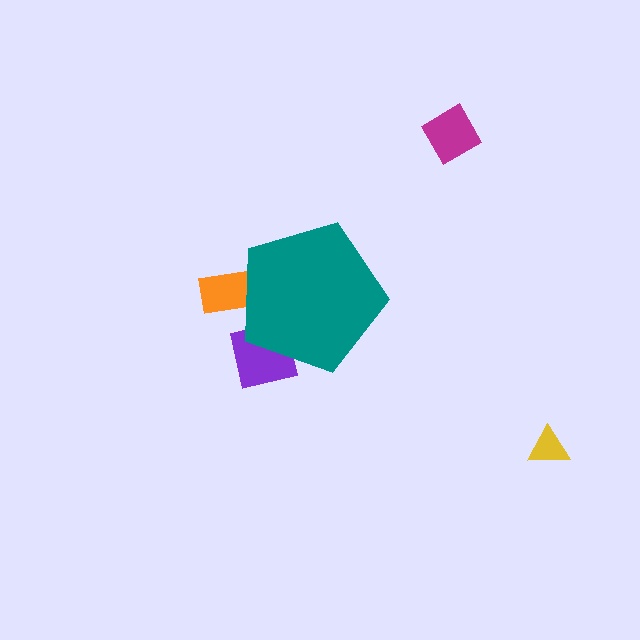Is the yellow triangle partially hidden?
No, the yellow triangle is fully visible.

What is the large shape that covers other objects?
A teal pentagon.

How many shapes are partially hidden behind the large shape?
2 shapes are partially hidden.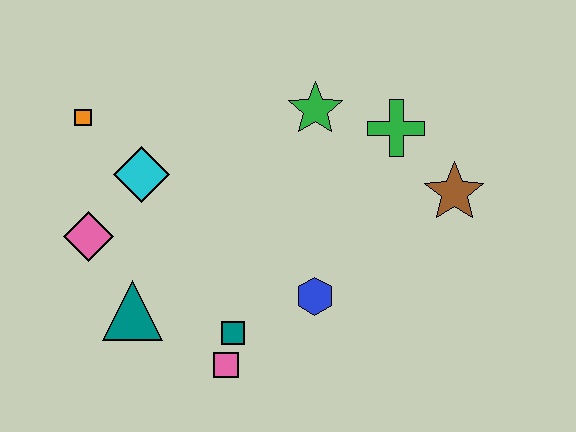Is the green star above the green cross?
Yes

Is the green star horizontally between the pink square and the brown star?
Yes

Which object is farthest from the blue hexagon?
The orange square is farthest from the blue hexagon.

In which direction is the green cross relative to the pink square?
The green cross is above the pink square.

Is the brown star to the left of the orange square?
No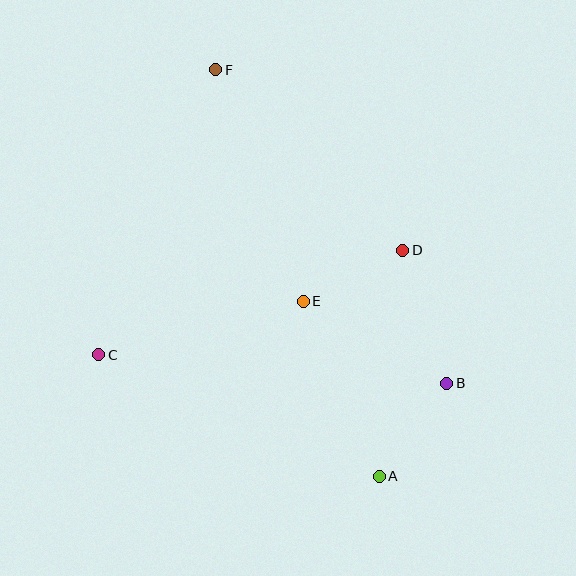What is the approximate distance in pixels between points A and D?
The distance between A and D is approximately 227 pixels.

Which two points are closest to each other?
Points D and E are closest to each other.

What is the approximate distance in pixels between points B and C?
The distance between B and C is approximately 349 pixels.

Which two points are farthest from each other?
Points A and F are farthest from each other.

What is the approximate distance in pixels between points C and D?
The distance between C and D is approximately 322 pixels.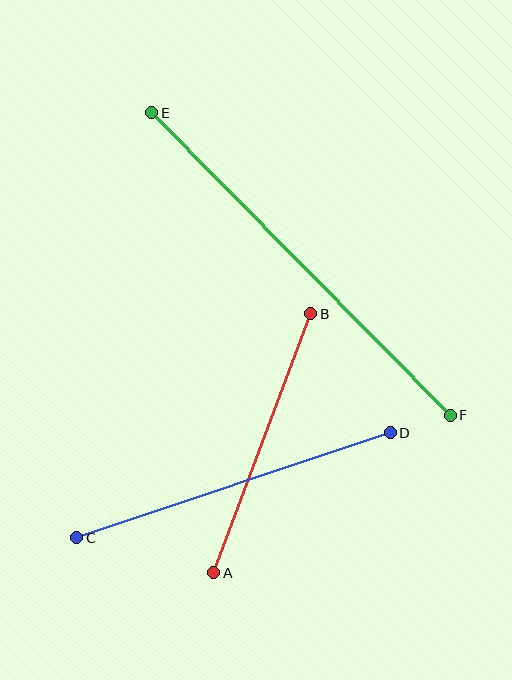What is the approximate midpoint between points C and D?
The midpoint is at approximately (233, 485) pixels.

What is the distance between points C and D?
The distance is approximately 331 pixels.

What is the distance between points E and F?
The distance is approximately 425 pixels.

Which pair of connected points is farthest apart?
Points E and F are farthest apart.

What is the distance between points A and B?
The distance is approximately 277 pixels.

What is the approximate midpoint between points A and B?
The midpoint is at approximately (262, 443) pixels.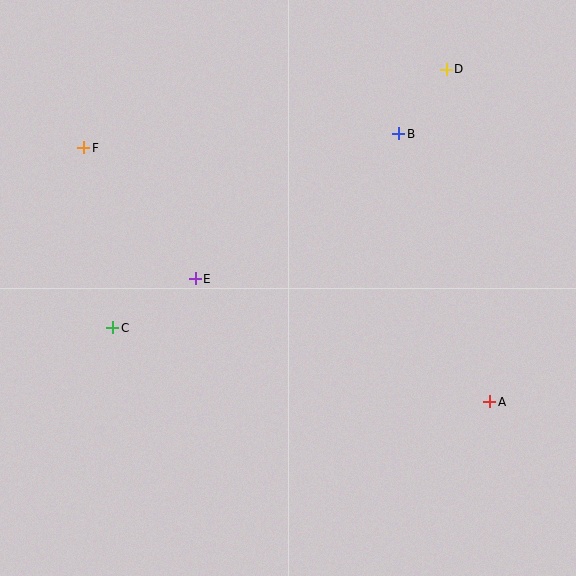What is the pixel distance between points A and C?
The distance between A and C is 384 pixels.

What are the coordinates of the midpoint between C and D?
The midpoint between C and D is at (279, 199).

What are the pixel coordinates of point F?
Point F is at (84, 148).